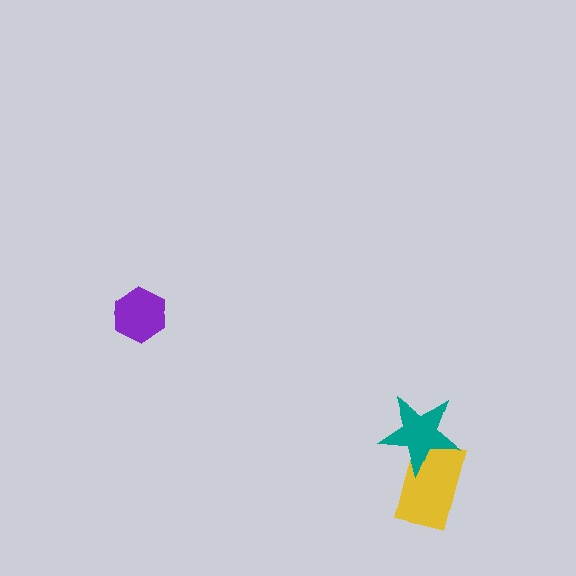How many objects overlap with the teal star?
1 object overlaps with the teal star.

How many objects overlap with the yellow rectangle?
1 object overlaps with the yellow rectangle.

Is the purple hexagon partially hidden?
No, no other shape covers it.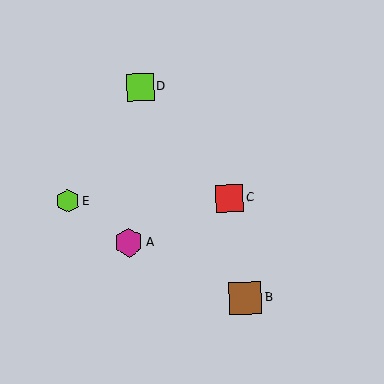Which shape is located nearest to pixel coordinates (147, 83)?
The lime square (labeled D) at (140, 87) is nearest to that location.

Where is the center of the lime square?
The center of the lime square is at (140, 87).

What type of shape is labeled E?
Shape E is a lime hexagon.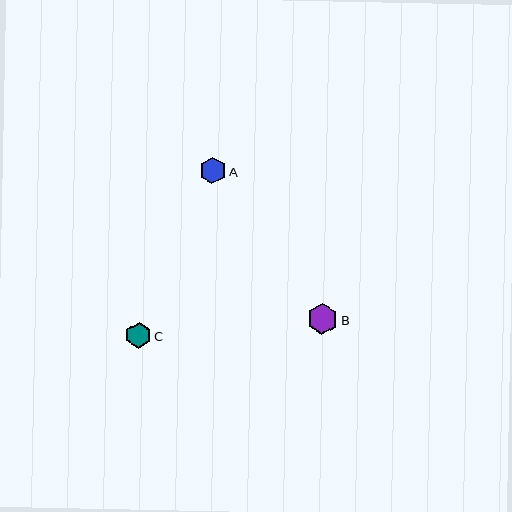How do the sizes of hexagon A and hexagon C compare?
Hexagon A and hexagon C are approximately the same size.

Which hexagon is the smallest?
Hexagon C is the smallest with a size of approximately 26 pixels.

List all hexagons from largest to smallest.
From largest to smallest: B, A, C.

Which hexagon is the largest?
Hexagon B is the largest with a size of approximately 31 pixels.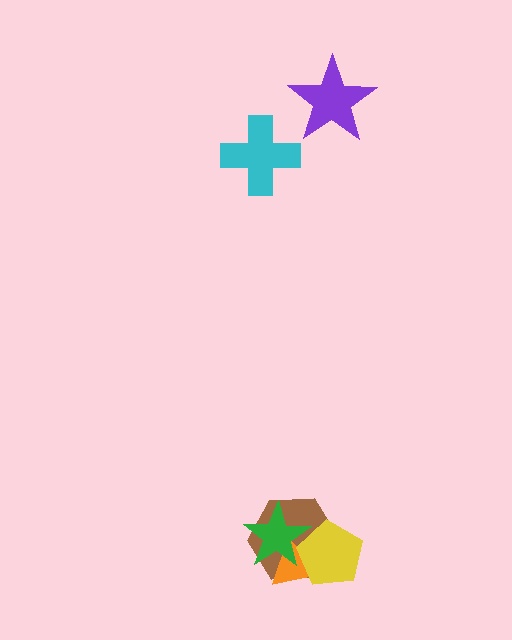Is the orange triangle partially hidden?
Yes, it is partially covered by another shape.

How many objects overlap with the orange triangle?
3 objects overlap with the orange triangle.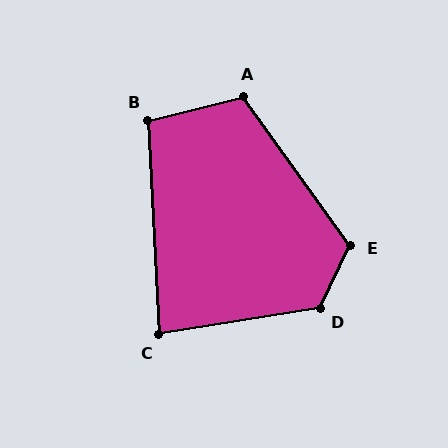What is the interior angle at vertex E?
Approximately 119 degrees (obtuse).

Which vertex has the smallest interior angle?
C, at approximately 84 degrees.